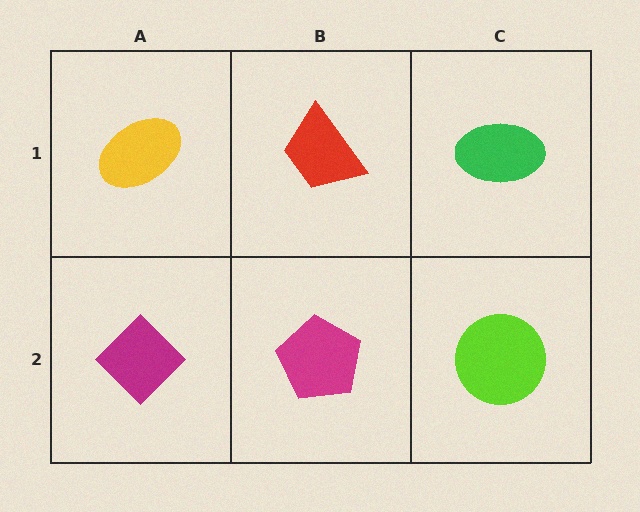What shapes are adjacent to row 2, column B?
A red trapezoid (row 1, column B), a magenta diamond (row 2, column A), a lime circle (row 2, column C).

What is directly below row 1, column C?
A lime circle.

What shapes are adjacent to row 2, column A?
A yellow ellipse (row 1, column A), a magenta pentagon (row 2, column B).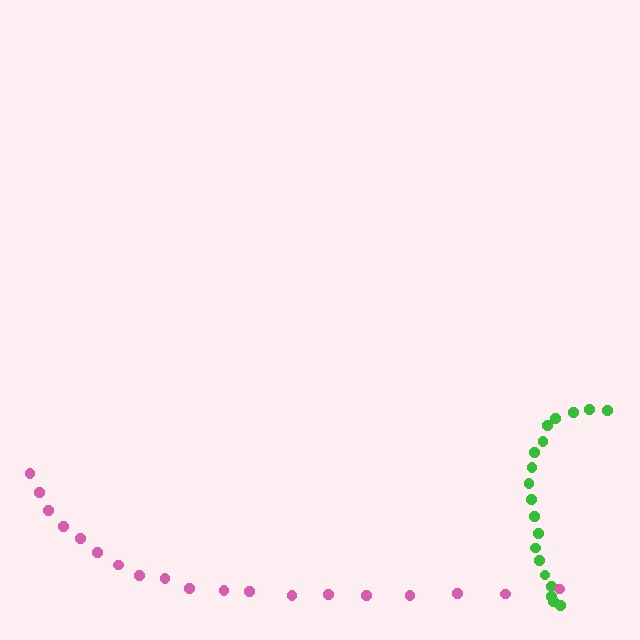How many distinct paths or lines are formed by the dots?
There are 2 distinct paths.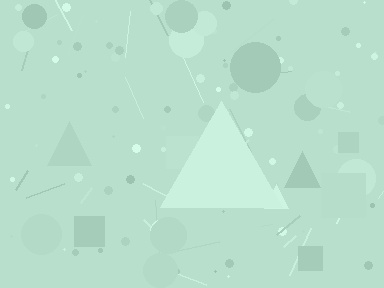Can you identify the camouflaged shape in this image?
The camouflaged shape is a triangle.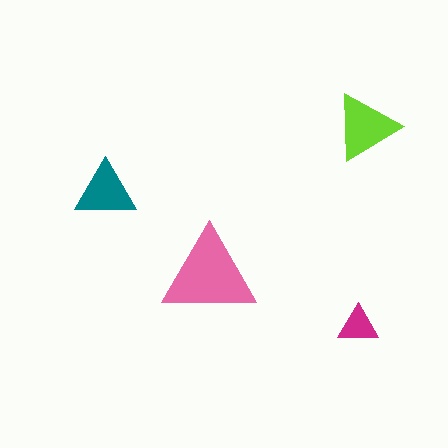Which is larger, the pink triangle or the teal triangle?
The pink one.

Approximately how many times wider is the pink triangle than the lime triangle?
About 1.5 times wider.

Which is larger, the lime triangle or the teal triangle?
The lime one.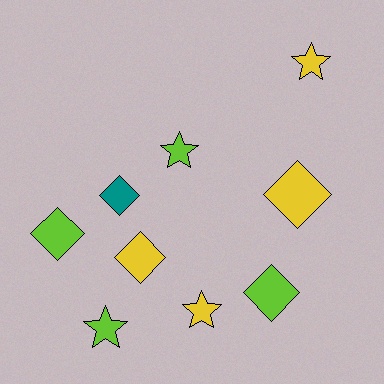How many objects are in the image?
There are 9 objects.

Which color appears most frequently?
Lime, with 4 objects.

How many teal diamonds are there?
There is 1 teal diamond.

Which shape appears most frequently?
Diamond, with 5 objects.